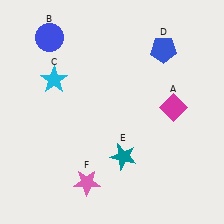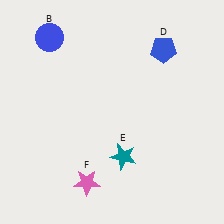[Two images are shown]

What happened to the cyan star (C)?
The cyan star (C) was removed in Image 2. It was in the top-left area of Image 1.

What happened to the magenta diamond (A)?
The magenta diamond (A) was removed in Image 2. It was in the top-right area of Image 1.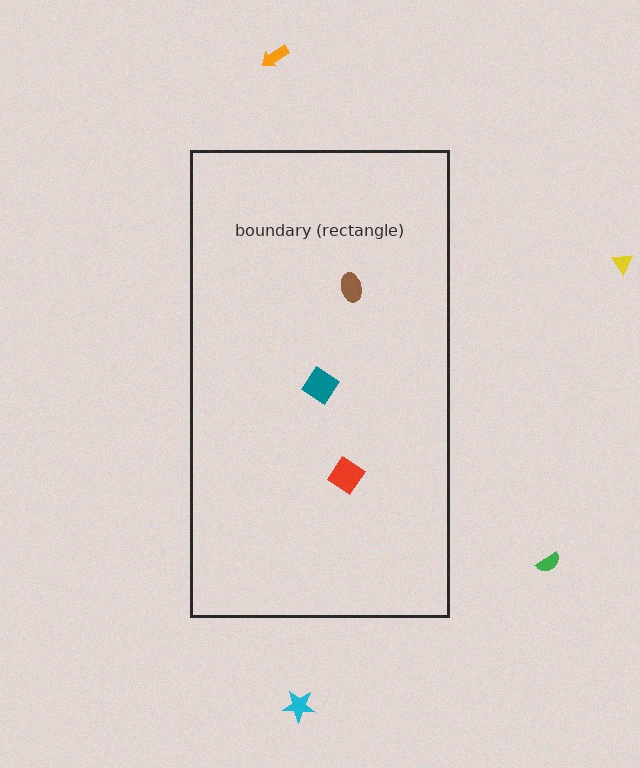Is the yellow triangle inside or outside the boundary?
Outside.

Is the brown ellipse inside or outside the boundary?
Inside.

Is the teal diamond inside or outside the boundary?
Inside.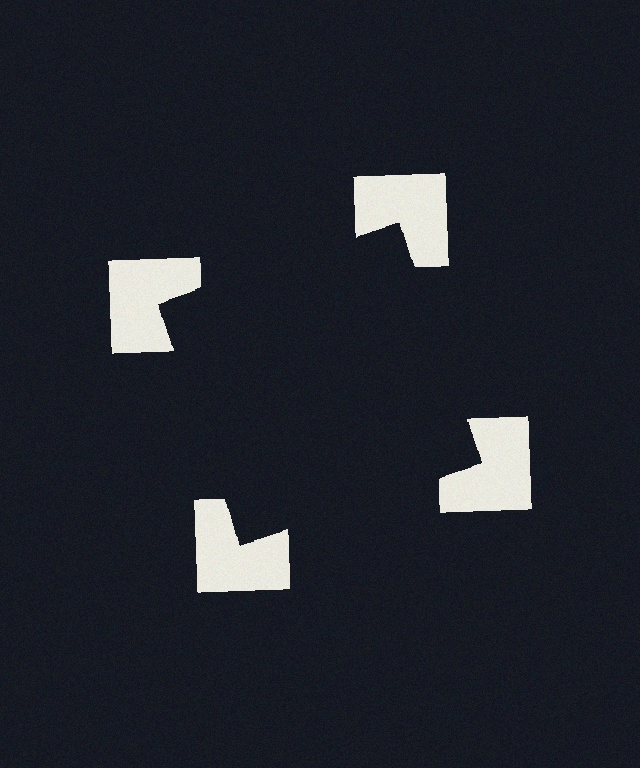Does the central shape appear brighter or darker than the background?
It typically appears slightly darker than the background, even though no actual brightness change is drawn.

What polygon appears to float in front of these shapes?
An illusory square — its edges are inferred from the aligned wedge cuts in the notched squares, not physically drawn.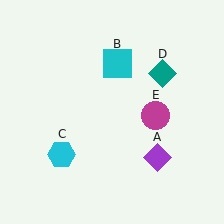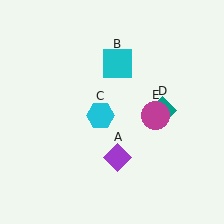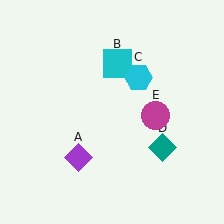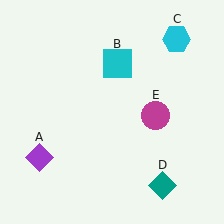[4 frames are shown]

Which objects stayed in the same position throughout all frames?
Cyan square (object B) and magenta circle (object E) remained stationary.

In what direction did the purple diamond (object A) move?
The purple diamond (object A) moved left.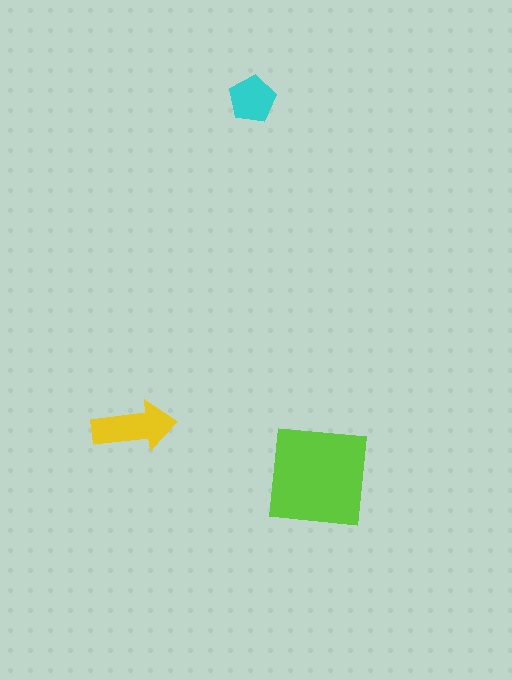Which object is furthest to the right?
The lime square is rightmost.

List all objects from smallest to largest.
The cyan pentagon, the yellow arrow, the lime square.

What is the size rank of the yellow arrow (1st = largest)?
2nd.